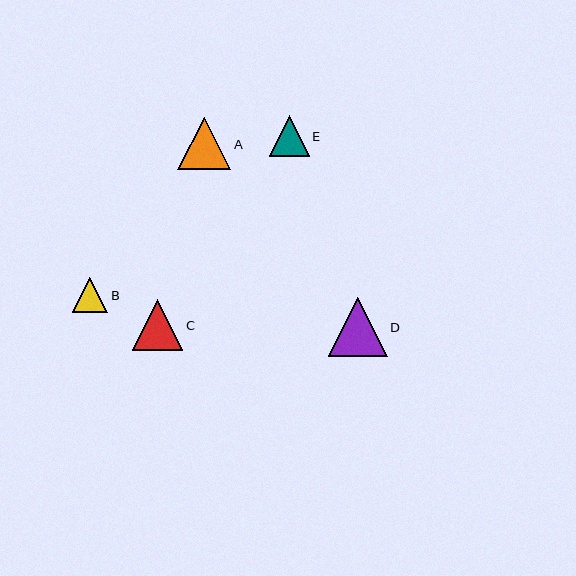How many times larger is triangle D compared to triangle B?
Triangle D is approximately 1.6 times the size of triangle B.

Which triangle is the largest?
Triangle D is the largest with a size of approximately 58 pixels.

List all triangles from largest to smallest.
From largest to smallest: D, A, C, E, B.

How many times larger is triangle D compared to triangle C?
Triangle D is approximately 1.2 times the size of triangle C.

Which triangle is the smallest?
Triangle B is the smallest with a size of approximately 36 pixels.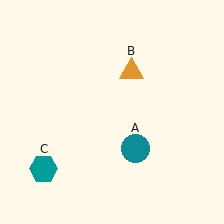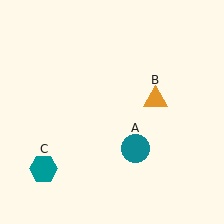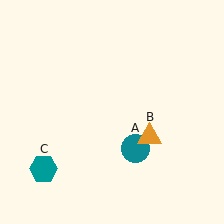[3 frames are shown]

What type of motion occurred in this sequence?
The orange triangle (object B) rotated clockwise around the center of the scene.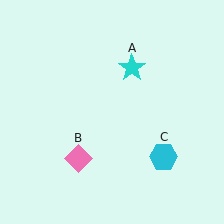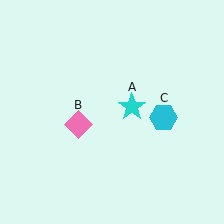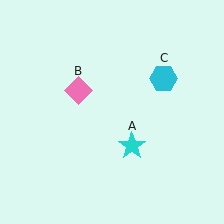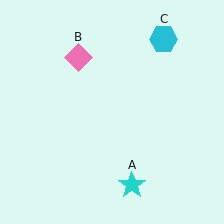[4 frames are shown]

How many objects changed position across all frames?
3 objects changed position: cyan star (object A), pink diamond (object B), cyan hexagon (object C).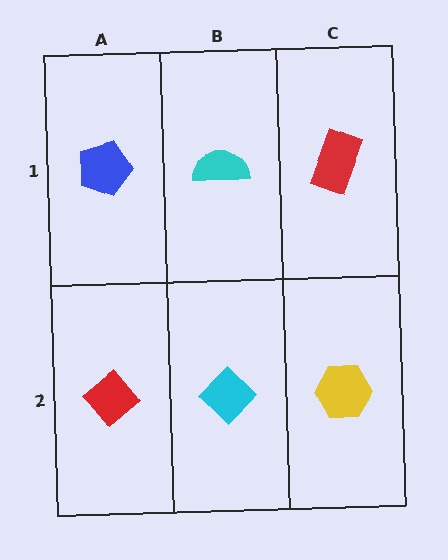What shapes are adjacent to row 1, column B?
A cyan diamond (row 2, column B), a blue pentagon (row 1, column A), a red rectangle (row 1, column C).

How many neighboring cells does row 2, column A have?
2.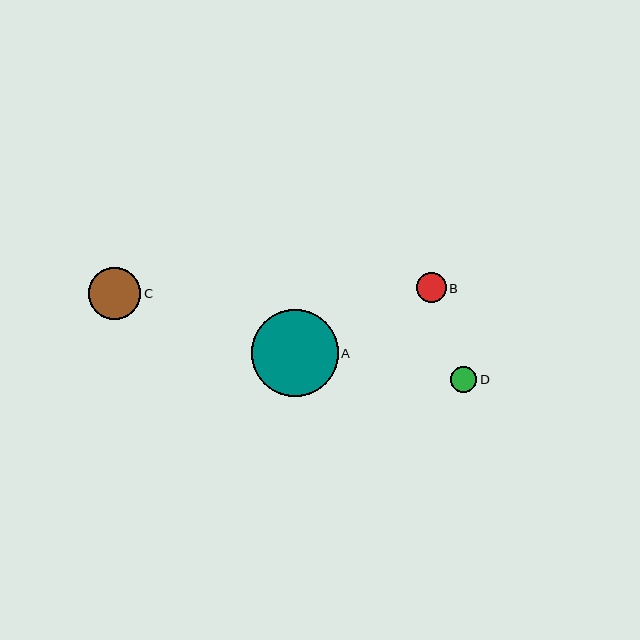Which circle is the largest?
Circle A is the largest with a size of approximately 87 pixels.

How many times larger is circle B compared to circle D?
Circle B is approximately 1.1 times the size of circle D.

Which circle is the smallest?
Circle D is the smallest with a size of approximately 26 pixels.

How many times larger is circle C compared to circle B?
Circle C is approximately 1.8 times the size of circle B.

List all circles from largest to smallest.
From largest to smallest: A, C, B, D.